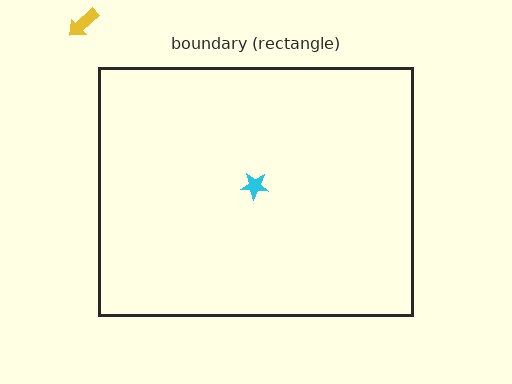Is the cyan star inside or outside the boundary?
Inside.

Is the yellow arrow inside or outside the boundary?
Outside.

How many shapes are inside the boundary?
1 inside, 1 outside.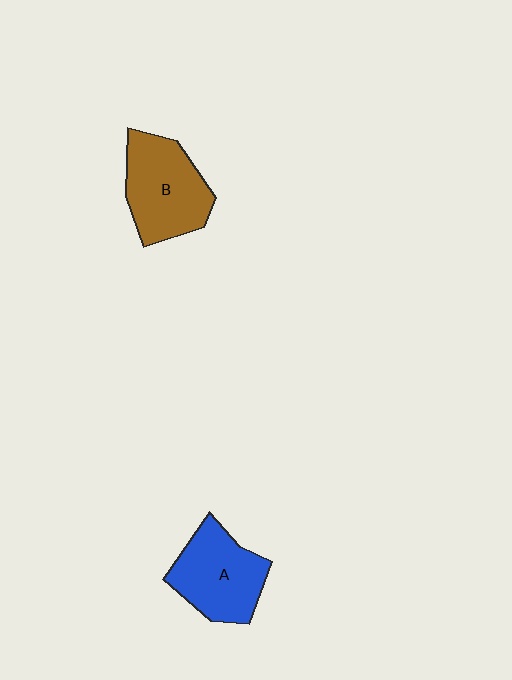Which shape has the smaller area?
Shape A (blue).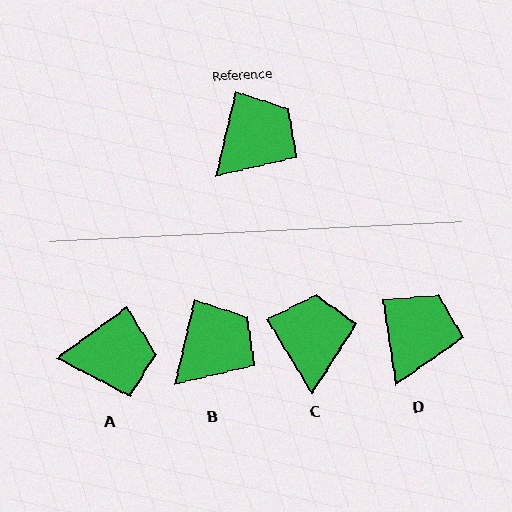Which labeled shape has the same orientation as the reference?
B.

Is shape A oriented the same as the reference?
No, it is off by about 41 degrees.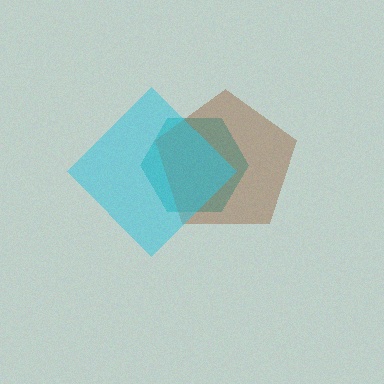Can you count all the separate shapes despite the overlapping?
Yes, there are 3 separate shapes.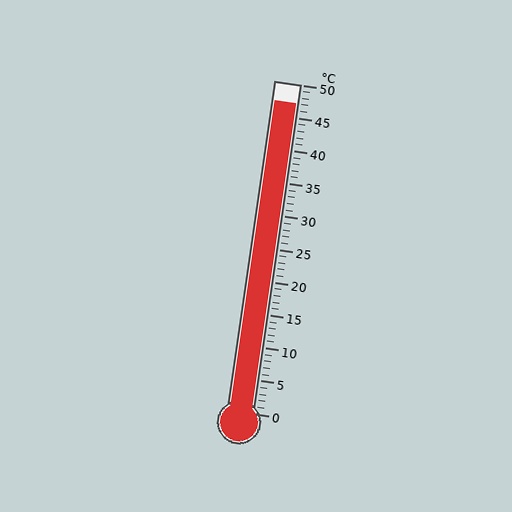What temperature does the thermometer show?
The thermometer shows approximately 47°C.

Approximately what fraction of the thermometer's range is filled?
The thermometer is filled to approximately 95% of its range.